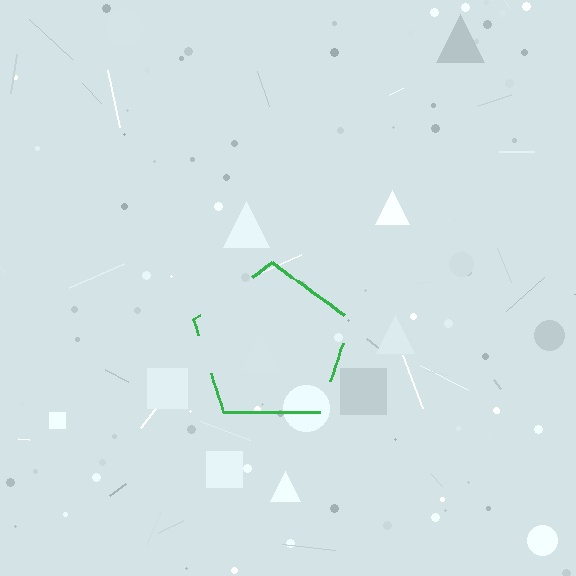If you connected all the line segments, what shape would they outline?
They would outline a pentagon.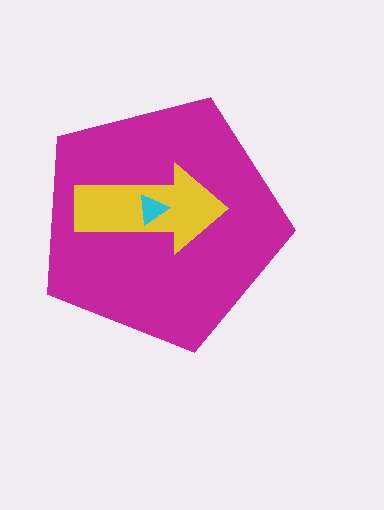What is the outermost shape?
The magenta pentagon.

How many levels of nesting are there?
3.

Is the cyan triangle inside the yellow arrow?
Yes.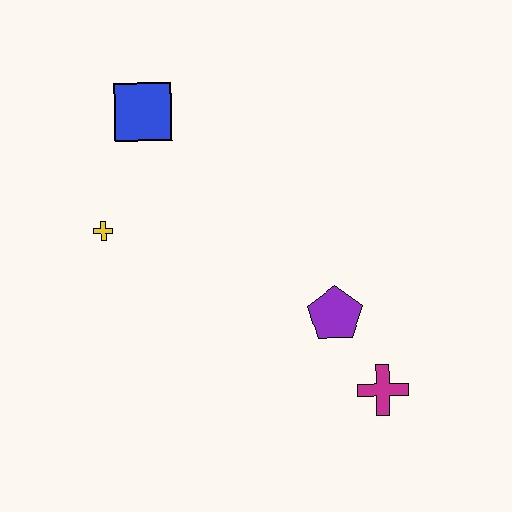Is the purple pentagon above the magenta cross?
Yes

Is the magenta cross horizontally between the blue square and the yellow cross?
No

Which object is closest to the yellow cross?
The blue square is closest to the yellow cross.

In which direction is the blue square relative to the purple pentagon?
The blue square is above the purple pentagon.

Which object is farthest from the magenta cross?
The blue square is farthest from the magenta cross.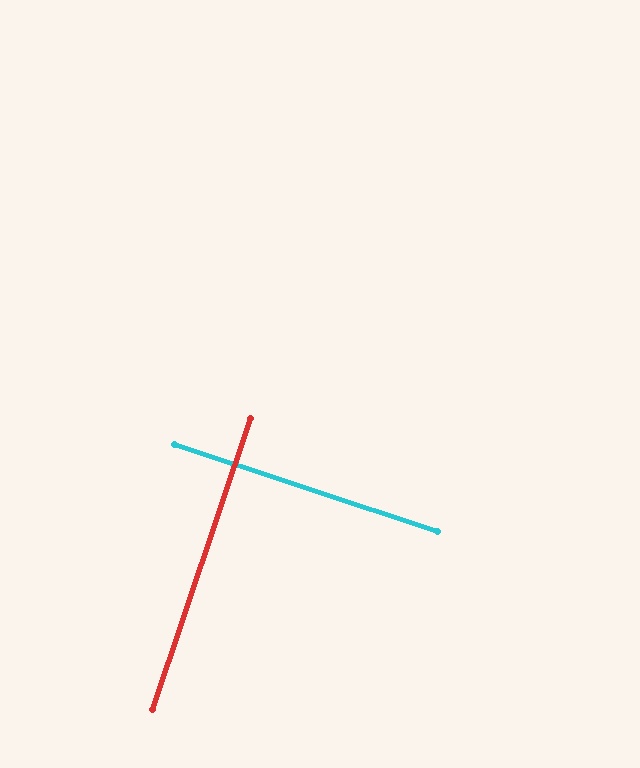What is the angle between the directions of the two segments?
Approximately 90 degrees.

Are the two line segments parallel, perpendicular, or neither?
Perpendicular — they meet at approximately 90°.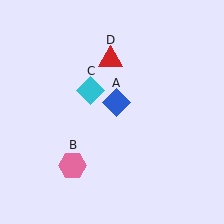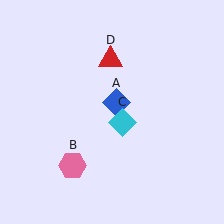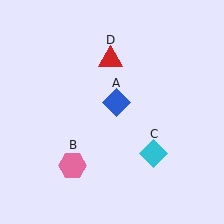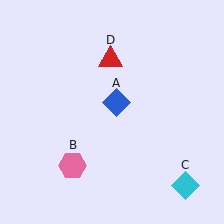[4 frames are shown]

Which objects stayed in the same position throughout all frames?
Blue diamond (object A) and pink hexagon (object B) and red triangle (object D) remained stationary.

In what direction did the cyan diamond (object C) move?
The cyan diamond (object C) moved down and to the right.